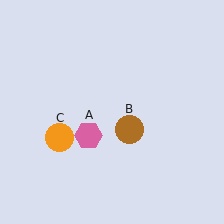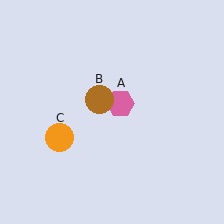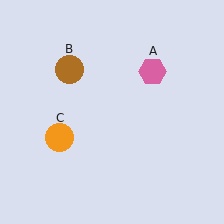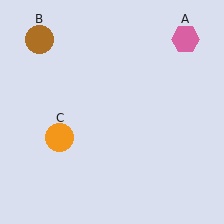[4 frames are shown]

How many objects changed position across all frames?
2 objects changed position: pink hexagon (object A), brown circle (object B).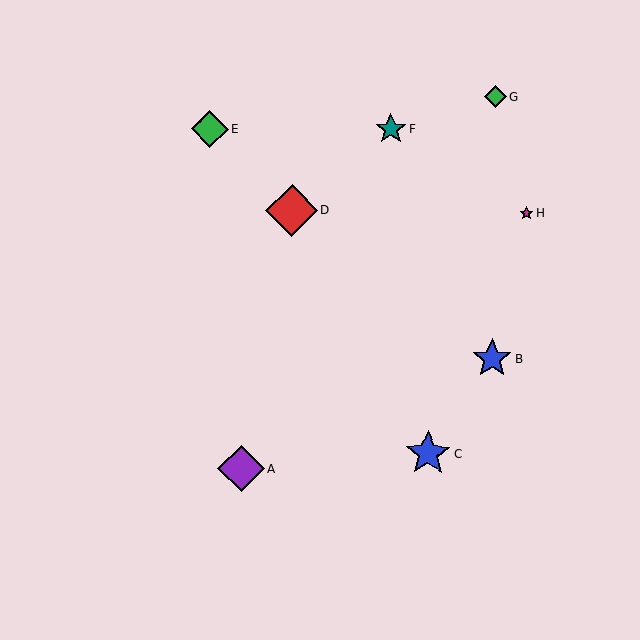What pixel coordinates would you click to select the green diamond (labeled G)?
Click at (495, 96) to select the green diamond G.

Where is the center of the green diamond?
The center of the green diamond is at (210, 129).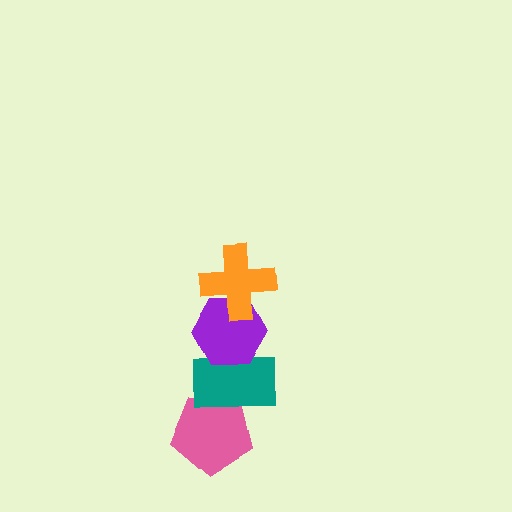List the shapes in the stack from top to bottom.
From top to bottom: the orange cross, the purple hexagon, the teal rectangle, the pink pentagon.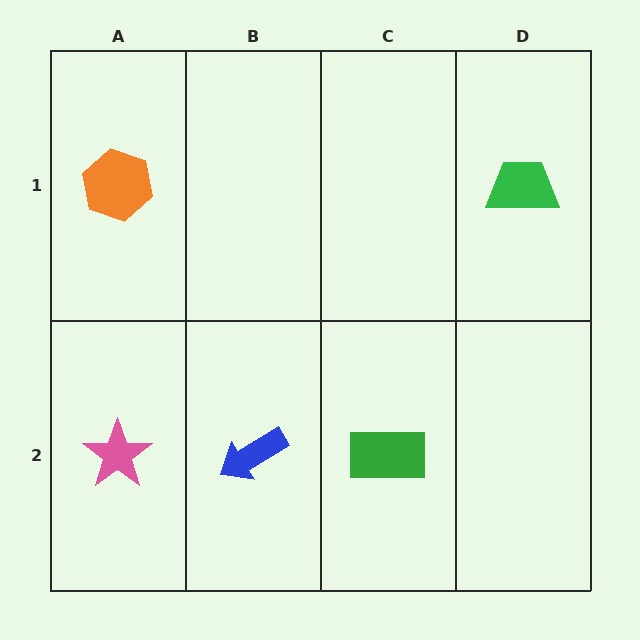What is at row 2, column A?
A pink star.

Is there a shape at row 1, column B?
No, that cell is empty.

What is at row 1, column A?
An orange hexagon.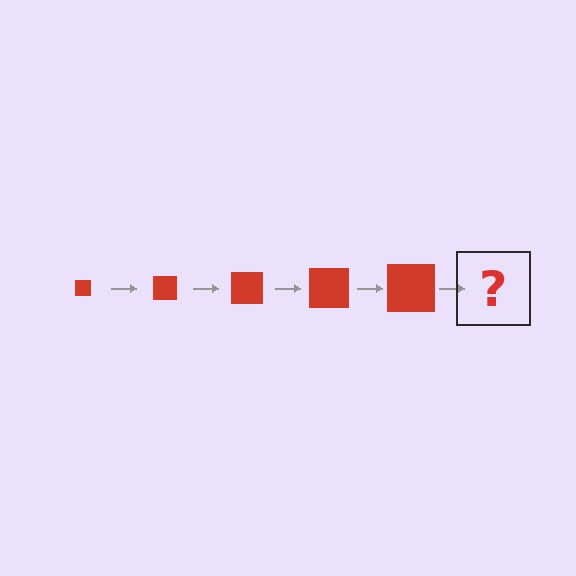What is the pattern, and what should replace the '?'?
The pattern is that the square gets progressively larger each step. The '?' should be a red square, larger than the previous one.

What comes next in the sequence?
The next element should be a red square, larger than the previous one.